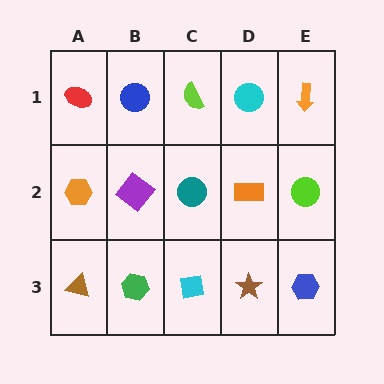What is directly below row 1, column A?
An orange hexagon.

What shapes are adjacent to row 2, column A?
A red ellipse (row 1, column A), a brown triangle (row 3, column A), a purple diamond (row 2, column B).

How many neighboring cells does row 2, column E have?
3.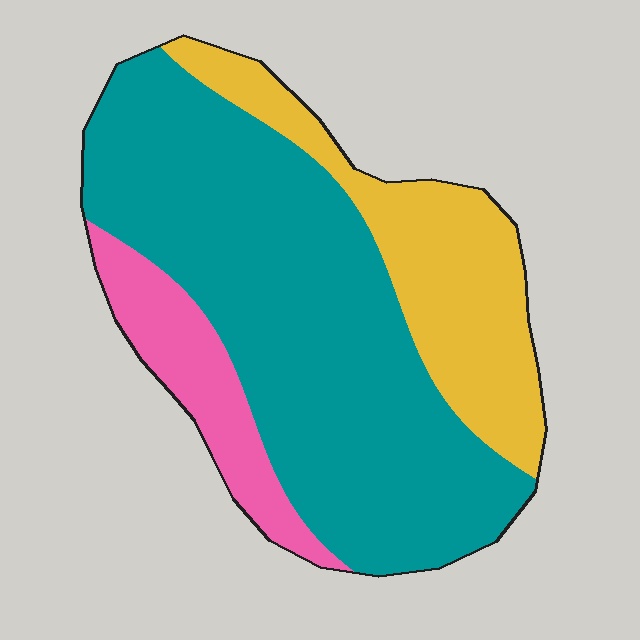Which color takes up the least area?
Pink, at roughly 15%.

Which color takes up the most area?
Teal, at roughly 60%.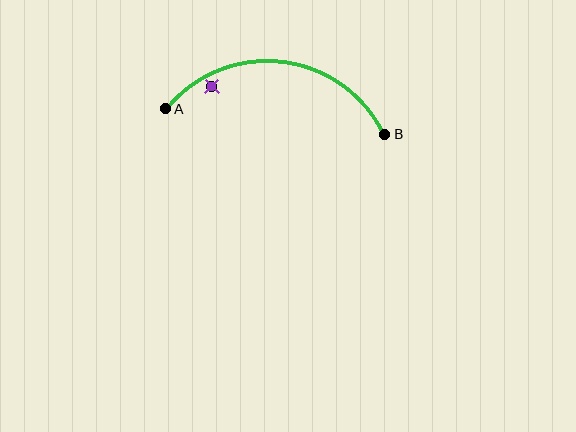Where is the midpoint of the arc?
The arc midpoint is the point on the curve farthest from the straight line joining A and B. It sits above that line.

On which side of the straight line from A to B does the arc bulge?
The arc bulges above the straight line connecting A and B.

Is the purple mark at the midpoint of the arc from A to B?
No — the purple mark does not lie on the arc at all. It sits slightly inside the curve.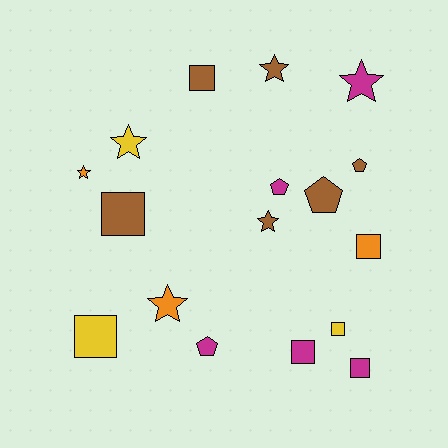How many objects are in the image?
There are 17 objects.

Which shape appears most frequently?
Square, with 7 objects.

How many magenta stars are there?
There is 1 magenta star.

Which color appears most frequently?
Brown, with 6 objects.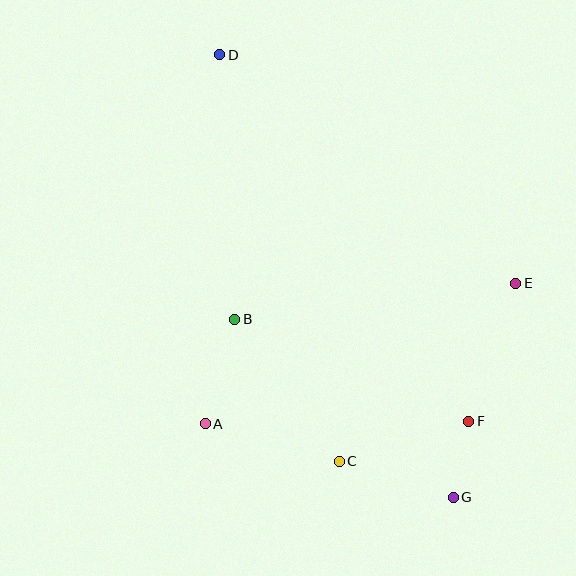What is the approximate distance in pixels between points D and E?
The distance between D and E is approximately 374 pixels.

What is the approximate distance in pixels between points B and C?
The distance between B and C is approximately 176 pixels.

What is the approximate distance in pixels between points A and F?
The distance between A and F is approximately 263 pixels.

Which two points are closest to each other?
Points F and G are closest to each other.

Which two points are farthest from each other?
Points D and G are farthest from each other.